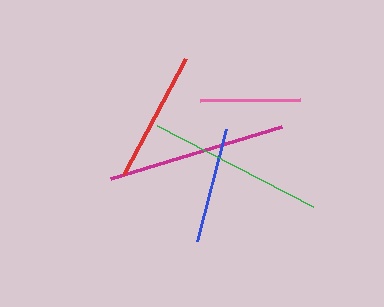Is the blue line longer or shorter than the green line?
The green line is longer than the blue line.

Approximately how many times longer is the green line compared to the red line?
The green line is approximately 1.3 times the length of the red line.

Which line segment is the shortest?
The pink line is the shortest at approximately 100 pixels.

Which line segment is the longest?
The magenta line is the longest at approximately 179 pixels.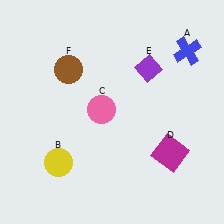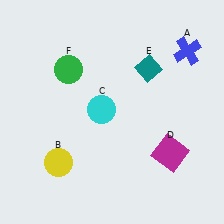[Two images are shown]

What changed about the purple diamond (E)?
In Image 1, E is purple. In Image 2, it changed to teal.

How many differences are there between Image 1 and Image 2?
There are 3 differences between the two images.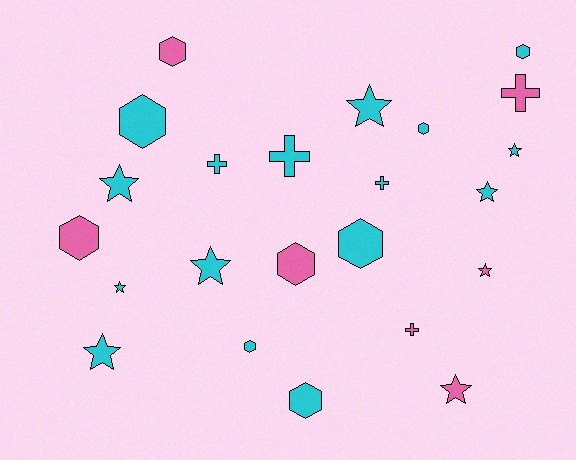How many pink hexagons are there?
There are 3 pink hexagons.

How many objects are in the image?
There are 23 objects.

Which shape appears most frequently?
Star, with 9 objects.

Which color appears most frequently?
Cyan, with 16 objects.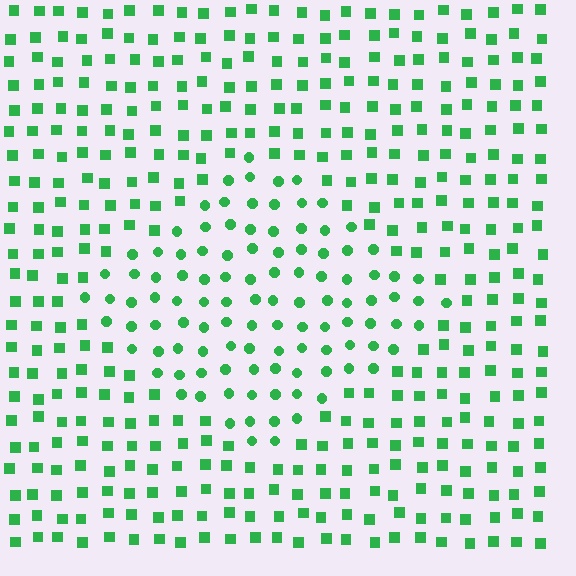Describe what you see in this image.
The image is filled with small green elements arranged in a uniform grid. A diamond-shaped region contains circles, while the surrounding area contains squares. The boundary is defined purely by the change in element shape.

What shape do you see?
I see a diamond.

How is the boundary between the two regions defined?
The boundary is defined by a change in element shape: circles inside vs. squares outside. All elements share the same color and spacing.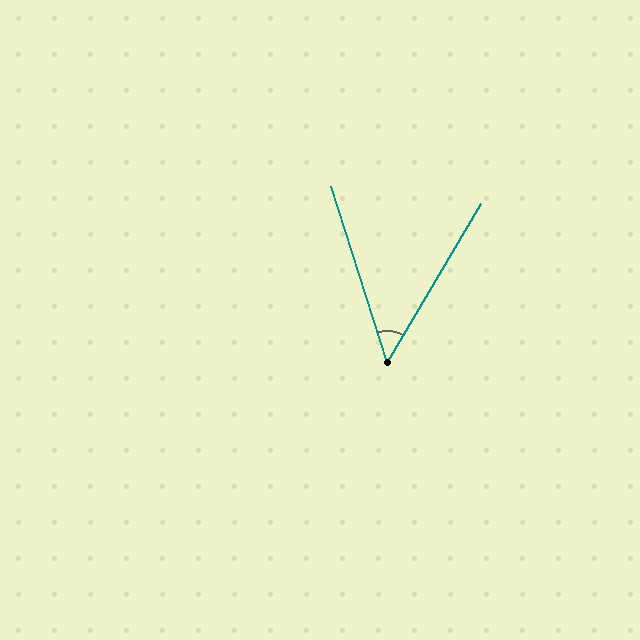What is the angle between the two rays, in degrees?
Approximately 48 degrees.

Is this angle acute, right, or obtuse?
It is acute.